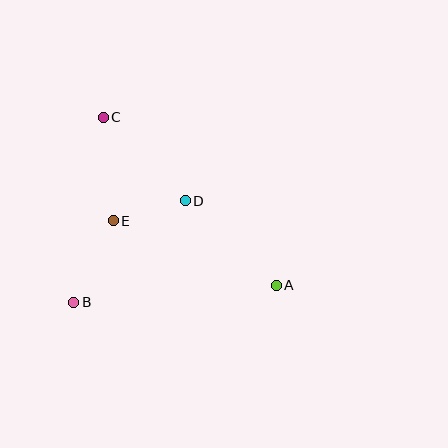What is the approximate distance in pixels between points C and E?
The distance between C and E is approximately 104 pixels.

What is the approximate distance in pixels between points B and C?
The distance between B and C is approximately 188 pixels.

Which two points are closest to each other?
Points D and E are closest to each other.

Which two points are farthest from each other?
Points A and C are farthest from each other.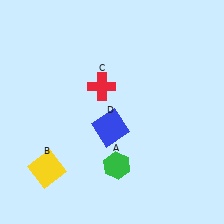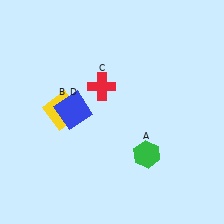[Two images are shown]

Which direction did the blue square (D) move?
The blue square (D) moved left.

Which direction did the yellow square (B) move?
The yellow square (B) moved up.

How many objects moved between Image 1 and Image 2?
3 objects moved between the two images.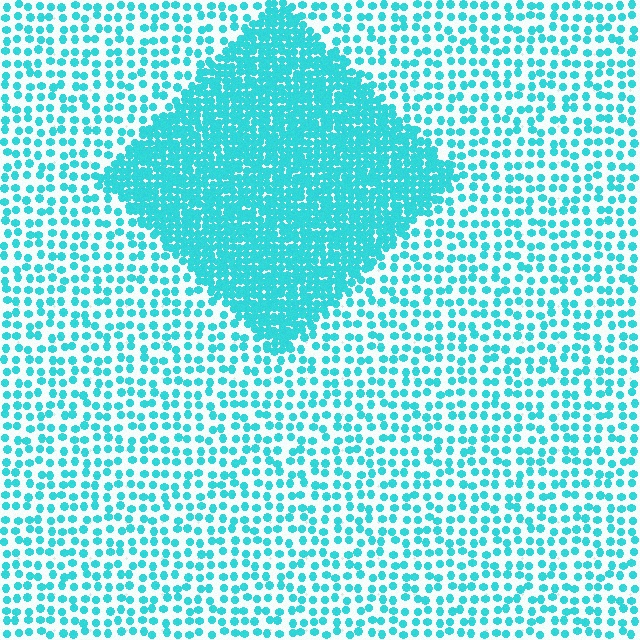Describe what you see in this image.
The image contains small cyan elements arranged at two different densities. A diamond-shaped region is visible where the elements are more densely packed than the surrounding area.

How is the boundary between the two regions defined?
The boundary is defined by a change in element density (approximately 2.7x ratio). All elements are the same color, size, and shape.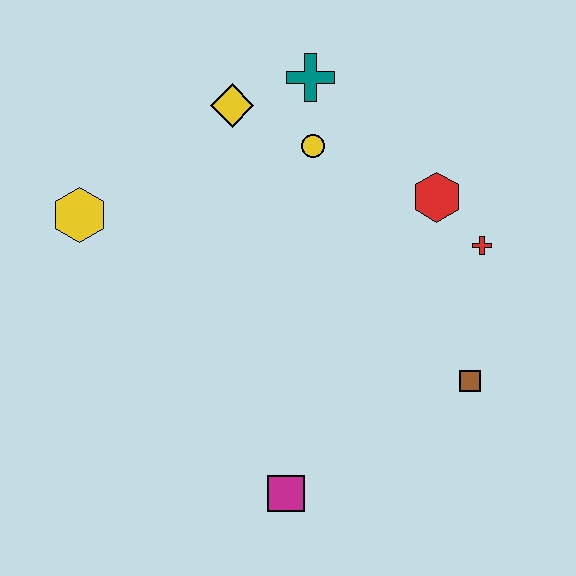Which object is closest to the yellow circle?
The teal cross is closest to the yellow circle.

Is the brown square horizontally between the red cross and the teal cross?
Yes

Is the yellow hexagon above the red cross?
Yes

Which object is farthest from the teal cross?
The magenta square is farthest from the teal cross.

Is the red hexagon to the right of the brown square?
No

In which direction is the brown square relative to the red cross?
The brown square is below the red cross.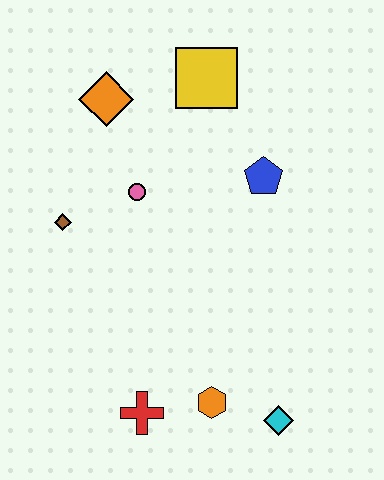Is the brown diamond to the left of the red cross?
Yes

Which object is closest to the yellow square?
The orange diamond is closest to the yellow square.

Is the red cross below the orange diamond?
Yes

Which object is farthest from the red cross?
The yellow square is farthest from the red cross.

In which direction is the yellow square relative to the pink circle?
The yellow square is above the pink circle.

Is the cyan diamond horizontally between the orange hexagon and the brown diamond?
No